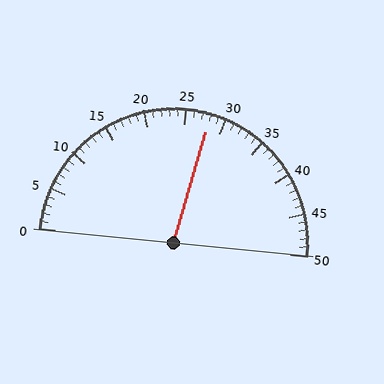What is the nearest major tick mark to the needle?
The nearest major tick mark is 30.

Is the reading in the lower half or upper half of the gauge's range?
The reading is in the upper half of the range (0 to 50).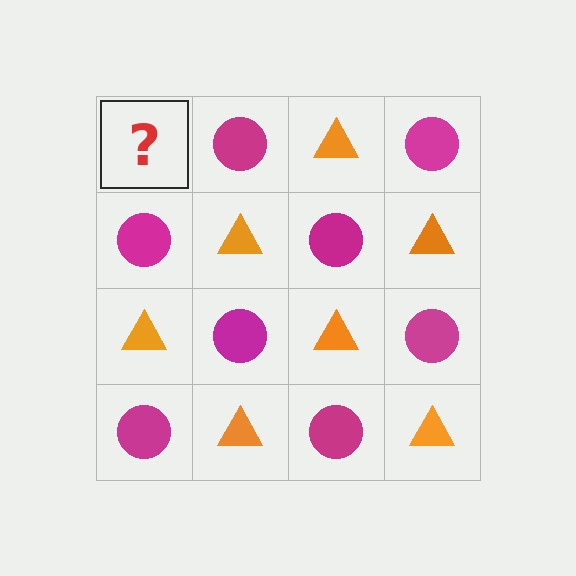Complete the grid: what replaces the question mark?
The question mark should be replaced with an orange triangle.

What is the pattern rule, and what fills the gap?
The rule is that it alternates orange triangle and magenta circle in a checkerboard pattern. The gap should be filled with an orange triangle.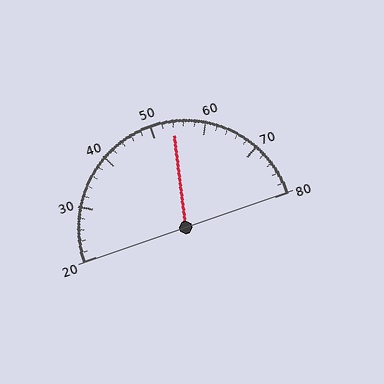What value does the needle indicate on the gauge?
The needle indicates approximately 54.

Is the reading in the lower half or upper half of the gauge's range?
The reading is in the upper half of the range (20 to 80).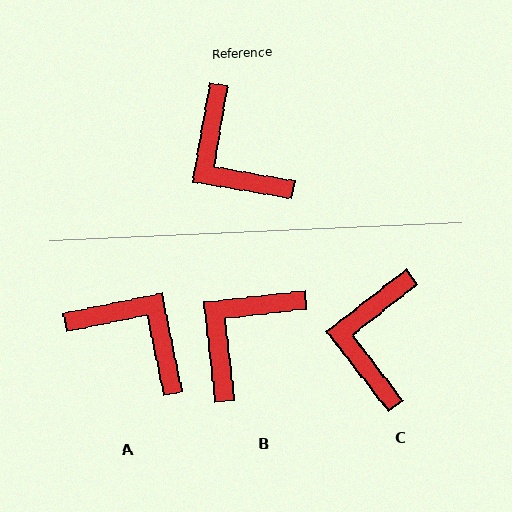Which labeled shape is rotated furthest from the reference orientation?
A, about 159 degrees away.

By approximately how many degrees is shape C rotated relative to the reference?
Approximately 43 degrees clockwise.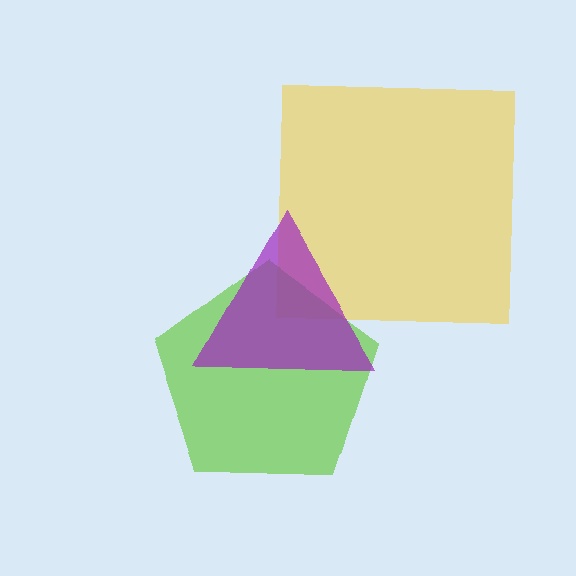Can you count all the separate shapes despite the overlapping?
Yes, there are 3 separate shapes.